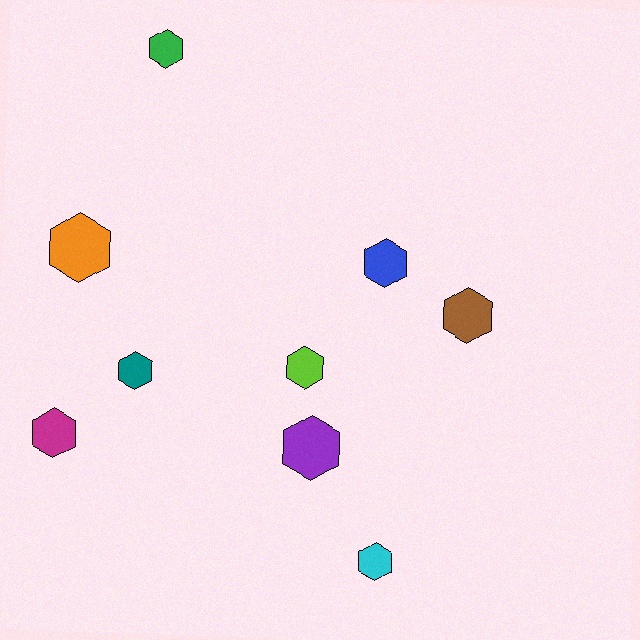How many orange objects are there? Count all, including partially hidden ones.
There is 1 orange object.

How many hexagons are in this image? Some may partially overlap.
There are 9 hexagons.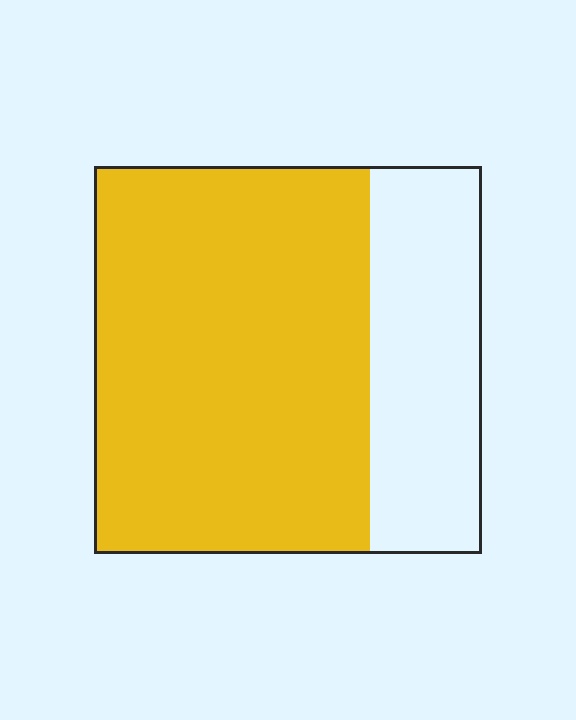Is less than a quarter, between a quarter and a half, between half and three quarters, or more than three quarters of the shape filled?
Between half and three quarters.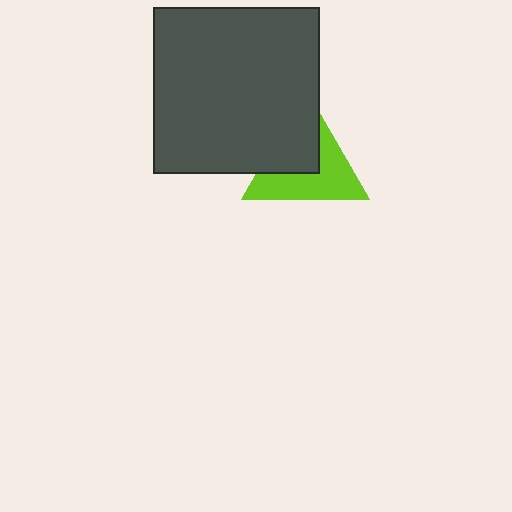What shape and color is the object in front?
The object in front is a dark gray square.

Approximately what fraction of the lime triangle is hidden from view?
Roughly 44% of the lime triangle is hidden behind the dark gray square.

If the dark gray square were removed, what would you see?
You would see the complete lime triangle.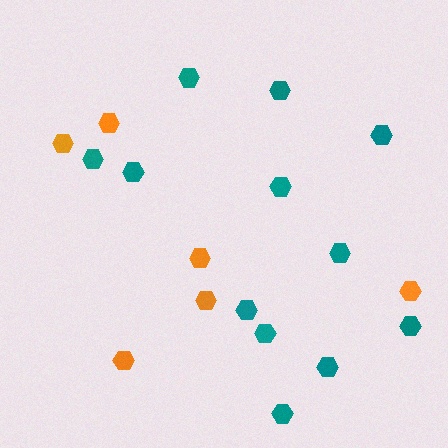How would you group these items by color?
There are 2 groups: one group of teal hexagons (12) and one group of orange hexagons (6).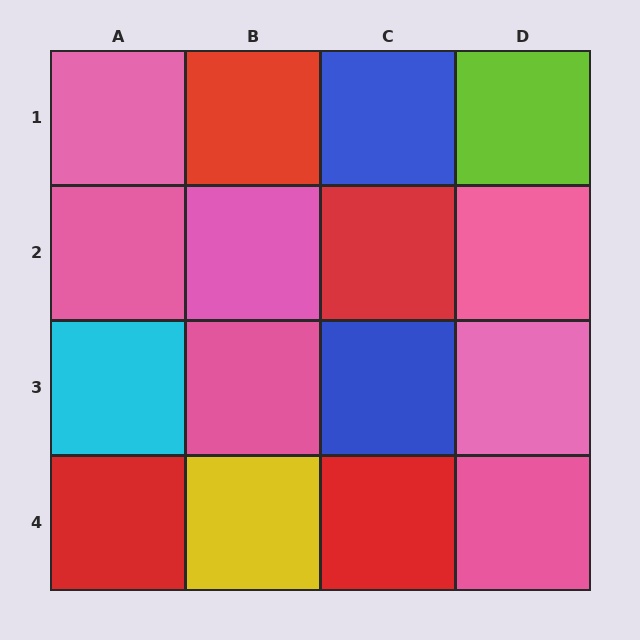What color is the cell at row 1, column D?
Lime.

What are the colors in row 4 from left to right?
Red, yellow, red, pink.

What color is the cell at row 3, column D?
Pink.